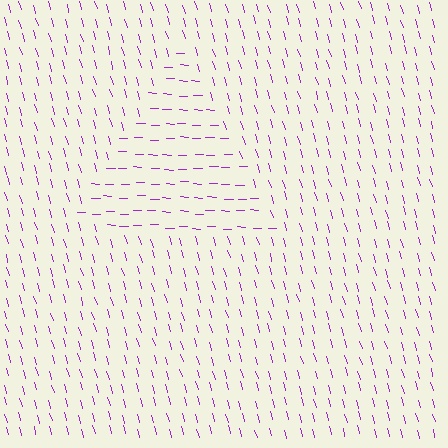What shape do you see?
I see a triangle.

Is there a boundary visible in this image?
Yes, there is a texture boundary formed by a change in line orientation.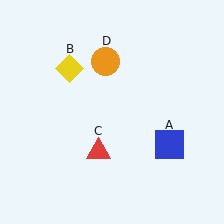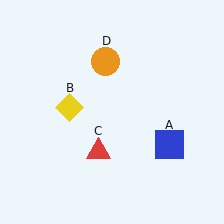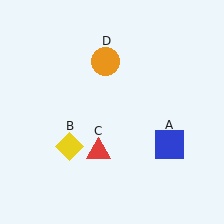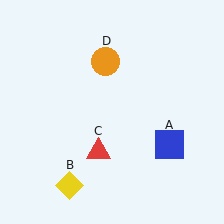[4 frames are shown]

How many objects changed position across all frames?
1 object changed position: yellow diamond (object B).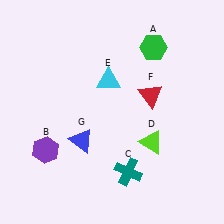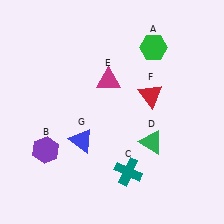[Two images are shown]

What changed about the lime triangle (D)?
In Image 1, D is lime. In Image 2, it changed to green.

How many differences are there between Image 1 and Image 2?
There are 2 differences between the two images.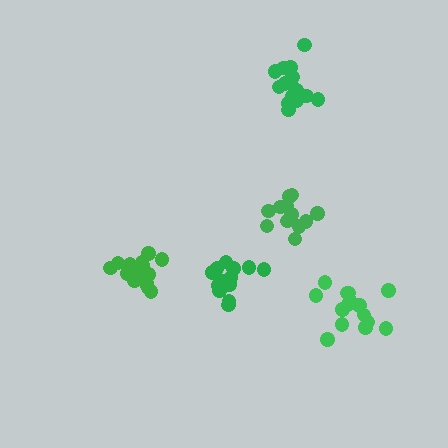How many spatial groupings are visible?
There are 5 spatial groupings.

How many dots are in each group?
Group 1: 12 dots, Group 2: 14 dots, Group 3: 16 dots, Group 4: 15 dots, Group 5: 13 dots (70 total).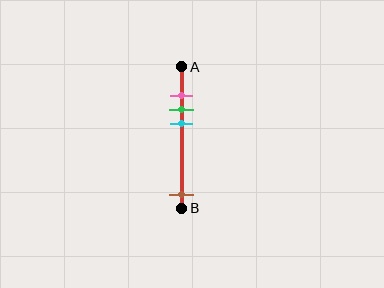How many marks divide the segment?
There are 4 marks dividing the segment.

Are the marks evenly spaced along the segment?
No, the marks are not evenly spaced.